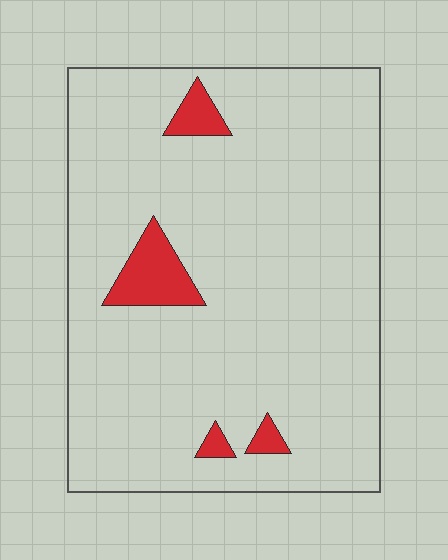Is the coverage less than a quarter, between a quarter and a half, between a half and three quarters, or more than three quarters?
Less than a quarter.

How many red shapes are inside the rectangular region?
4.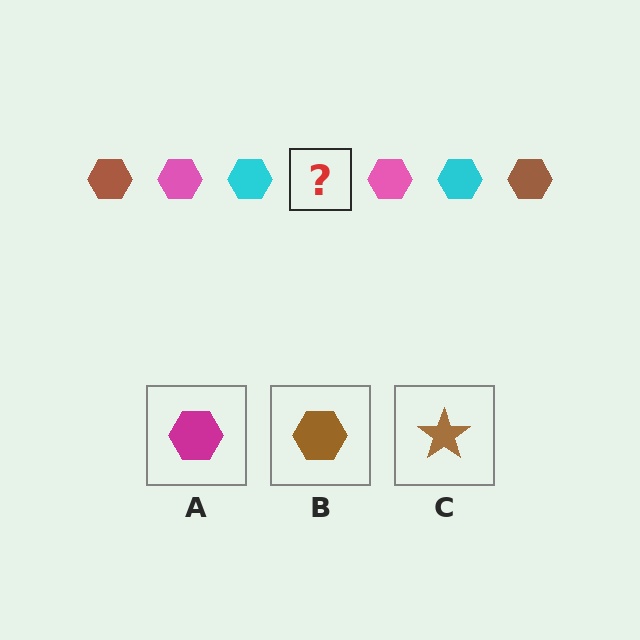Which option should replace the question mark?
Option B.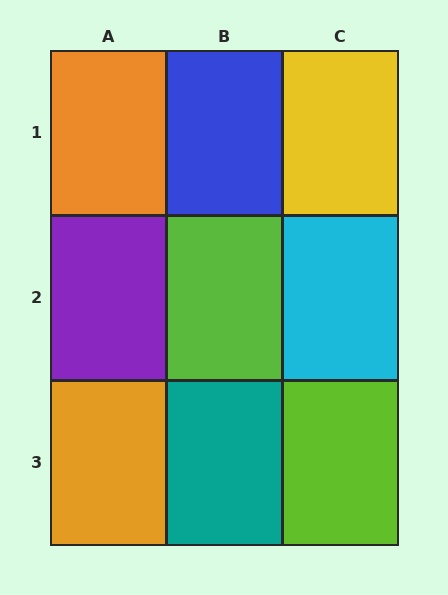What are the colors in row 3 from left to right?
Orange, teal, lime.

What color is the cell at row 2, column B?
Lime.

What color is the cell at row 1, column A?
Orange.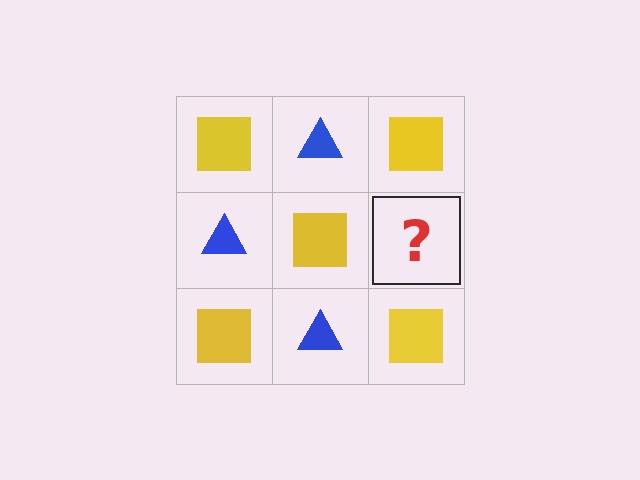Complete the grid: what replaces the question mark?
The question mark should be replaced with a blue triangle.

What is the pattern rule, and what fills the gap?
The rule is that it alternates yellow square and blue triangle in a checkerboard pattern. The gap should be filled with a blue triangle.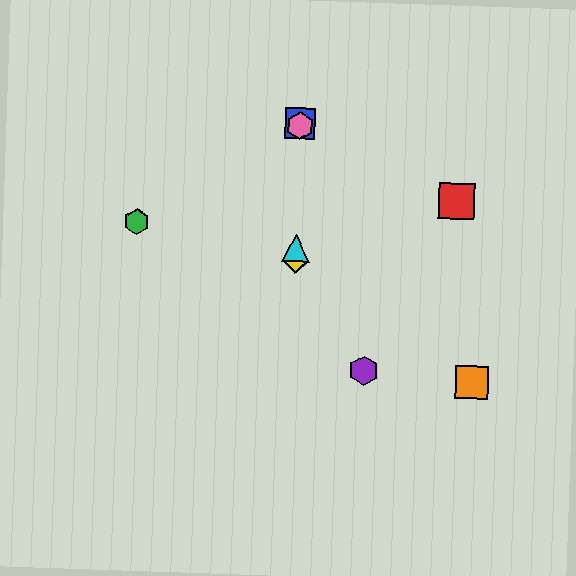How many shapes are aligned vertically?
4 shapes (the blue square, the yellow diamond, the cyan triangle, the pink hexagon) are aligned vertically.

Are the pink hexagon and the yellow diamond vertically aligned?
Yes, both are at x≈300.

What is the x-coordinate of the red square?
The red square is at x≈456.